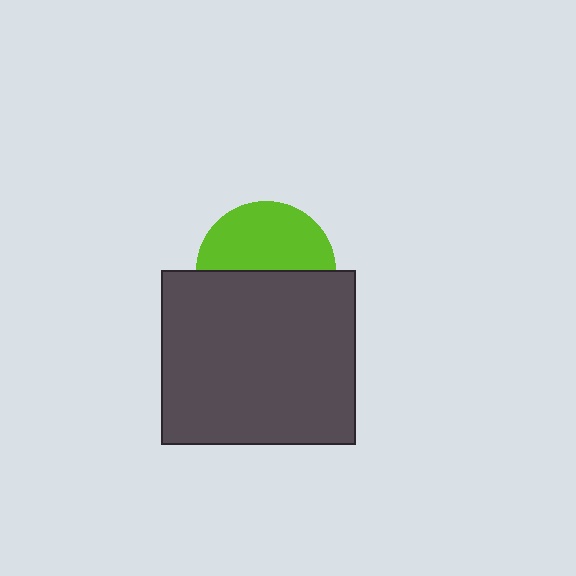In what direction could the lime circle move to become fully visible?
The lime circle could move up. That would shift it out from behind the dark gray rectangle entirely.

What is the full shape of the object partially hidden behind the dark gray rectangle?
The partially hidden object is a lime circle.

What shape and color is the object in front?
The object in front is a dark gray rectangle.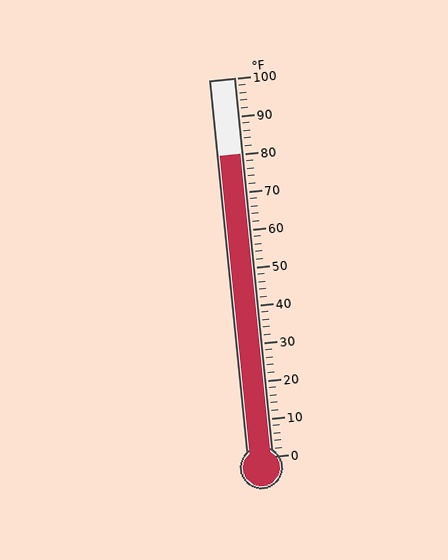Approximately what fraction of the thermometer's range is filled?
The thermometer is filled to approximately 80% of its range.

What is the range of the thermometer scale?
The thermometer scale ranges from 0°F to 100°F.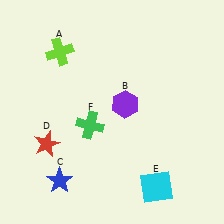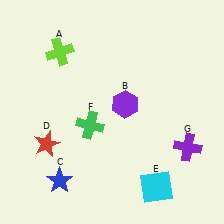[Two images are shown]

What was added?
A purple cross (G) was added in Image 2.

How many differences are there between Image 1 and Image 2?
There is 1 difference between the two images.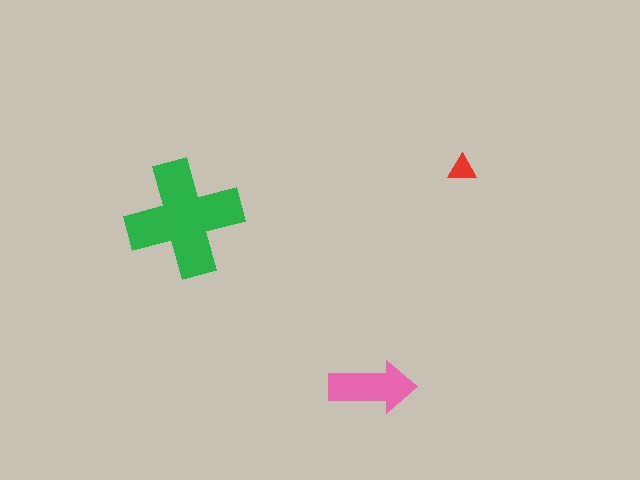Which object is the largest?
The green cross.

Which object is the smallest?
The red triangle.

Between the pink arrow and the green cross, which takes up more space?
The green cross.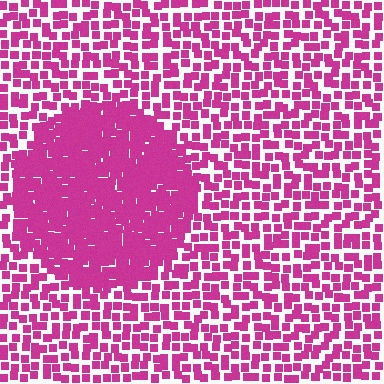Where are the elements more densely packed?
The elements are more densely packed inside the circle boundary.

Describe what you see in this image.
The image contains small magenta elements arranged at two different densities. A circle-shaped region is visible where the elements are more densely packed than the surrounding area.